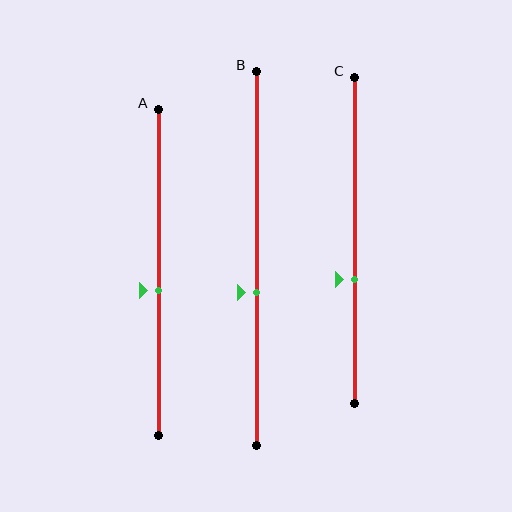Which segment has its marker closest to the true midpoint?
Segment A has its marker closest to the true midpoint.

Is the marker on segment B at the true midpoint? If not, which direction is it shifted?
No, the marker on segment B is shifted downward by about 9% of the segment length.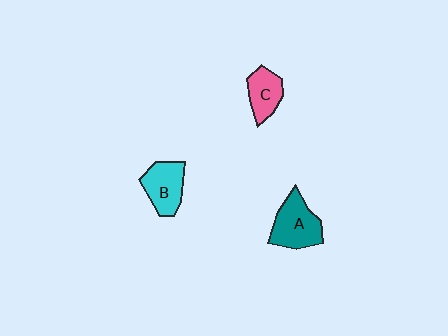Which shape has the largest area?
Shape A (teal).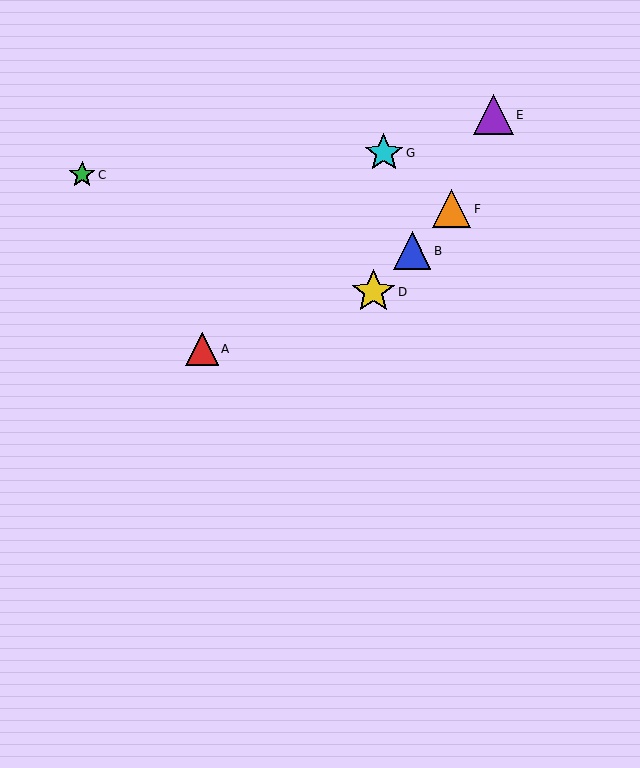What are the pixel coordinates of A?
Object A is at (202, 349).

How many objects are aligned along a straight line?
3 objects (B, D, F) are aligned along a straight line.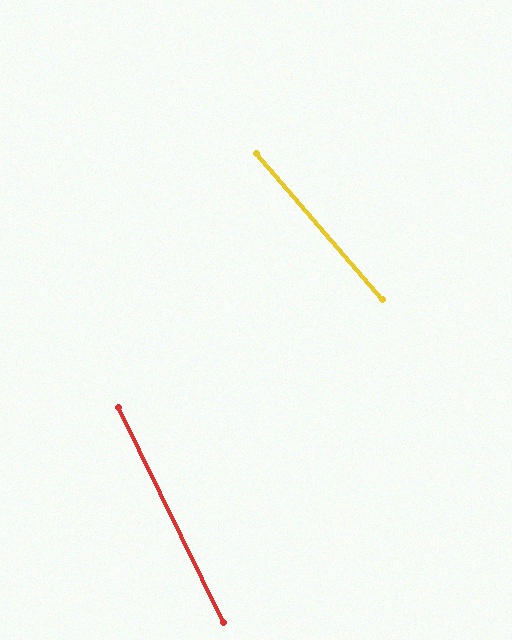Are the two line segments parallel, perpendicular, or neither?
Neither parallel nor perpendicular — they differ by about 15°.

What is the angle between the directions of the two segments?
Approximately 15 degrees.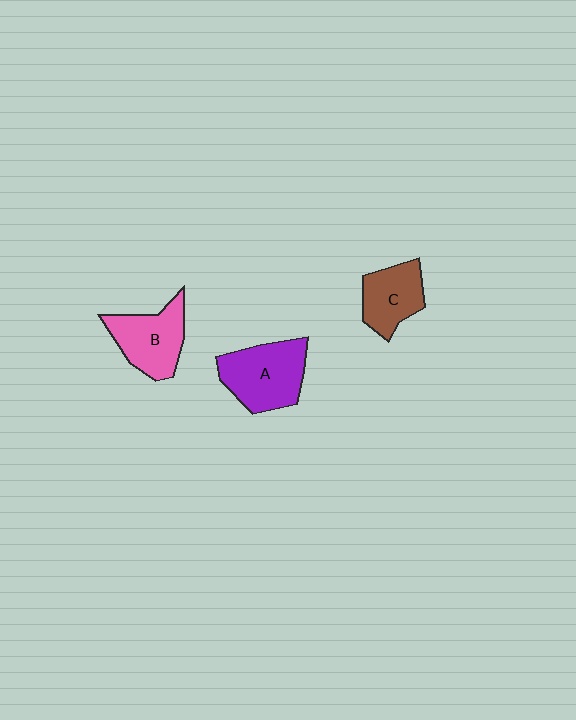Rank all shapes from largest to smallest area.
From largest to smallest: A (purple), B (pink), C (brown).